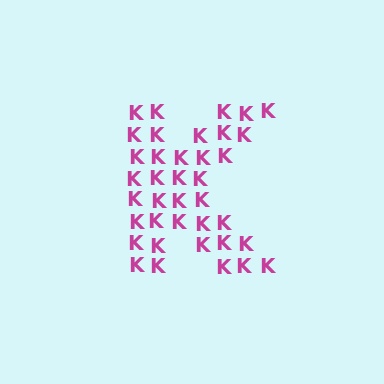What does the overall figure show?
The overall figure shows the letter K.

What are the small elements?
The small elements are letter K's.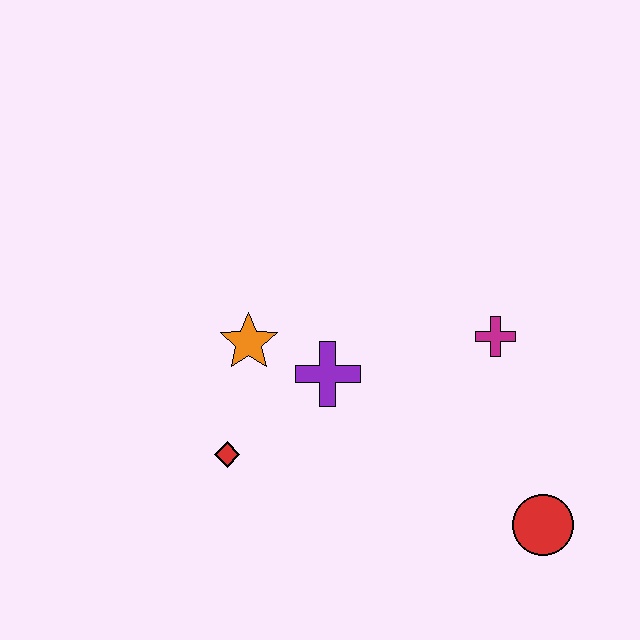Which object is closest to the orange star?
The purple cross is closest to the orange star.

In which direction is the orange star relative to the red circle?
The orange star is to the left of the red circle.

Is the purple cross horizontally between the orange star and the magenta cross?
Yes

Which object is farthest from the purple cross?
The red circle is farthest from the purple cross.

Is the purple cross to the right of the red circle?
No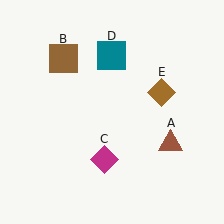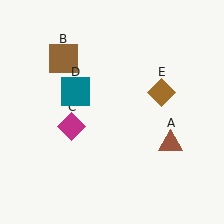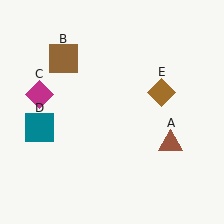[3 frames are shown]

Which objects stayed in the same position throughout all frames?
Brown triangle (object A) and brown square (object B) and brown diamond (object E) remained stationary.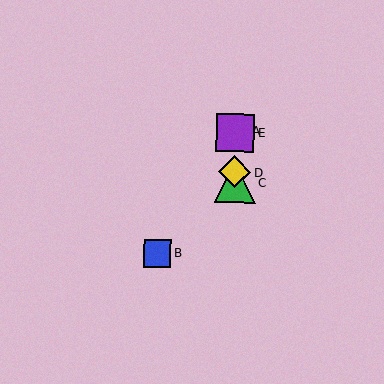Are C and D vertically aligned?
Yes, both are at x≈235.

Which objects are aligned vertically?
Objects A, C, D, E are aligned vertically.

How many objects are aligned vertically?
4 objects (A, C, D, E) are aligned vertically.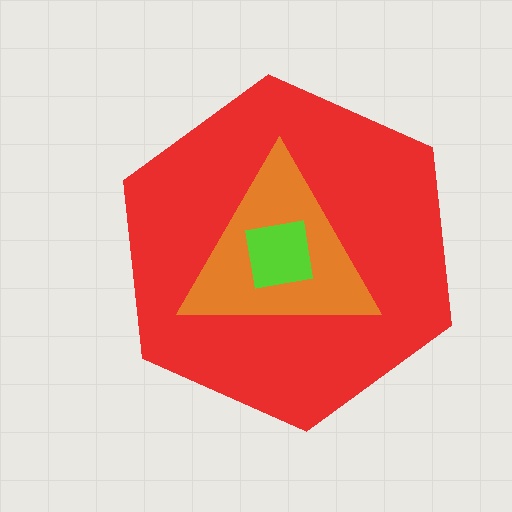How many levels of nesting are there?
3.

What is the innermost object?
The lime square.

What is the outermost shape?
The red hexagon.